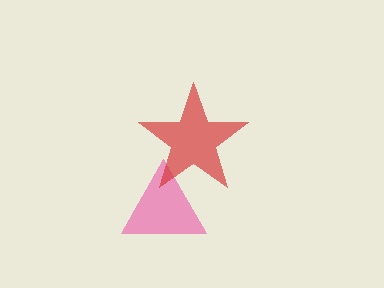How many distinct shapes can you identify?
There are 2 distinct shapes: a pink triangle, a red star.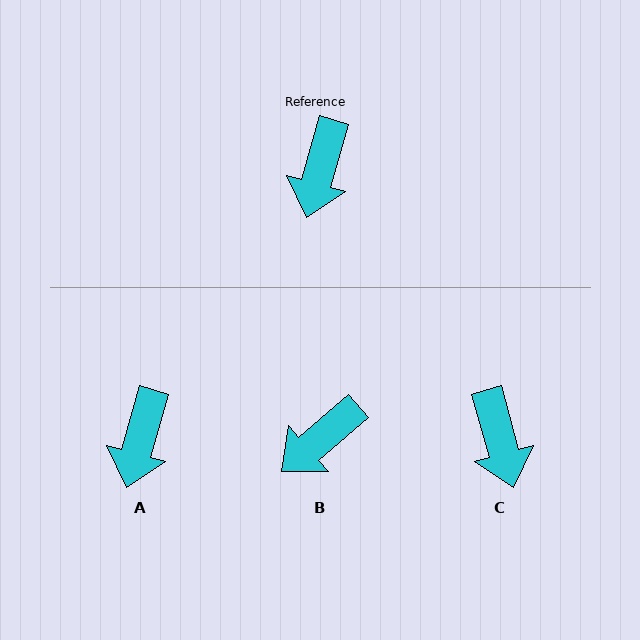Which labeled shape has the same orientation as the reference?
A.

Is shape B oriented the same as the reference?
No, it is off by about 34 degrees.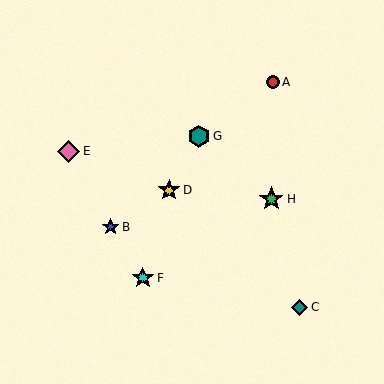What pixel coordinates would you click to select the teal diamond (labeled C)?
Click at (300, 307) to select the teal diamond C.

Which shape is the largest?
The green star (labeled H) is the largest.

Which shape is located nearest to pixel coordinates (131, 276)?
The cyan star (labeled F) at (143, 278) is nearest to that location.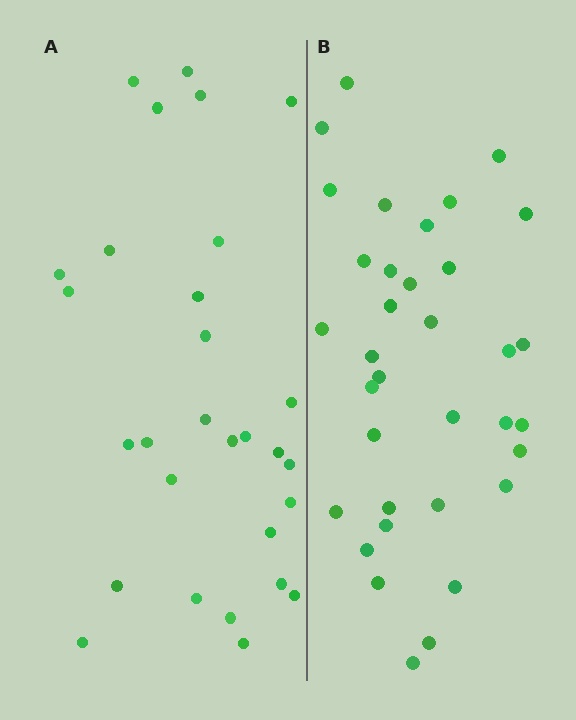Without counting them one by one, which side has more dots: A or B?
Region B (the right region) has more dots.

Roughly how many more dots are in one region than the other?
Region B has about 6 more dots than region A.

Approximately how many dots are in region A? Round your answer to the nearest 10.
About 30 dots. (The exact count is 29, which rounds to 30.)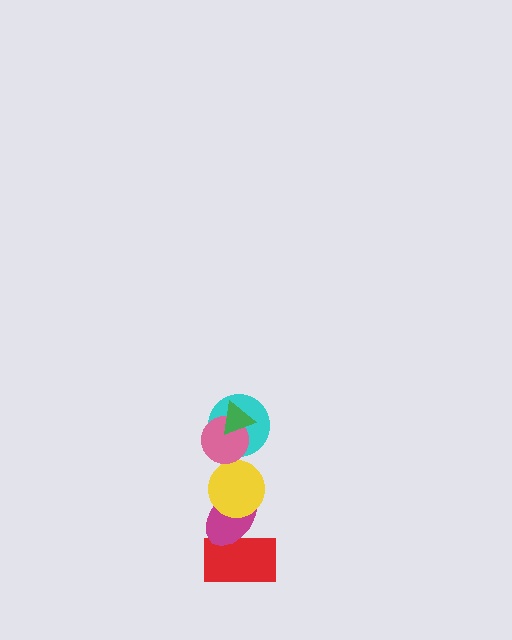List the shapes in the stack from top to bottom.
From top to bottom: the green triangle, the pink circle, the cyan circle, the yellow circle, the magenta ellipse, the red rectangle.